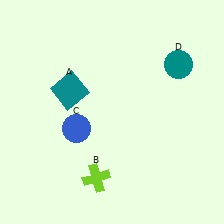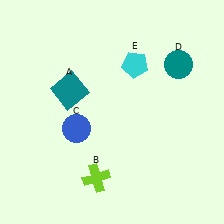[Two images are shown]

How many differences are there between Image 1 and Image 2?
There is 1 difference between the two images.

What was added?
A cyan pentagon (E) was added in Image 2.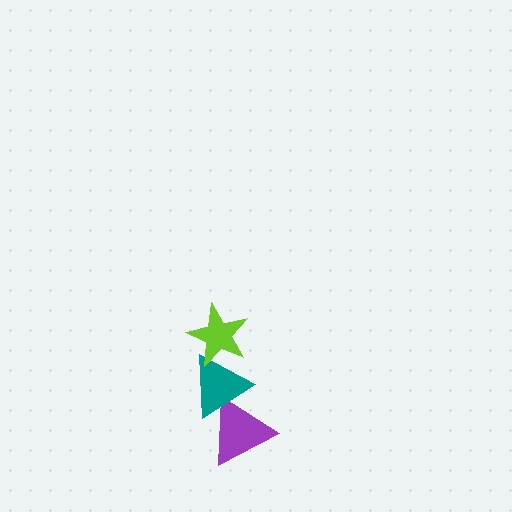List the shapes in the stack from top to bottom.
From top to bottom: the lime star, the teal triangle, the purple triangle.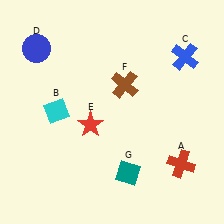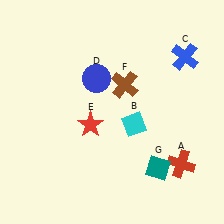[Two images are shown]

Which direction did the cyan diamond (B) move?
The cyan diamond (B) moved right.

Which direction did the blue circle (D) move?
The blue circle (D) moved right.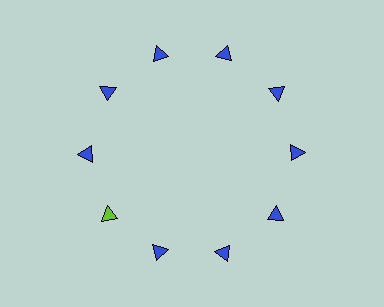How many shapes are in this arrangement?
There are 10 shapes arranged in a ring pattern.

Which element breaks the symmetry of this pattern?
The lime triangle at roughly the 8 o'clock position breaks the symmetry. All other shapes are blue triangles.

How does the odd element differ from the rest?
It has a different color: lime instead of blue.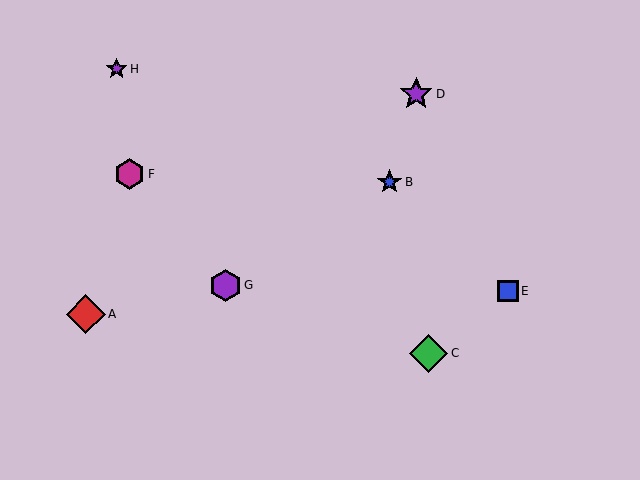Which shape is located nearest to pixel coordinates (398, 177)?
The blue star (labeled B) at (389, 182) is nearest to that location.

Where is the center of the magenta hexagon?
The center of the magenta hexagon is at (130, 174).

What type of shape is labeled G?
Shape G is a purple hexagon.